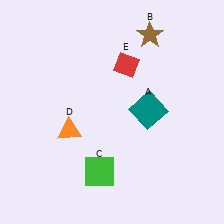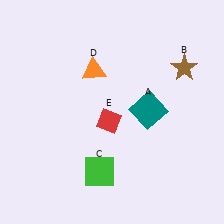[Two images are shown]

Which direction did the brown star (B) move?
The brown star (B) moved right.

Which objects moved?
The objects that moved are: the brown star (B), the orange triangle (D), the red diamond (E).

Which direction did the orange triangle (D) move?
The orange triangle (D) moved up.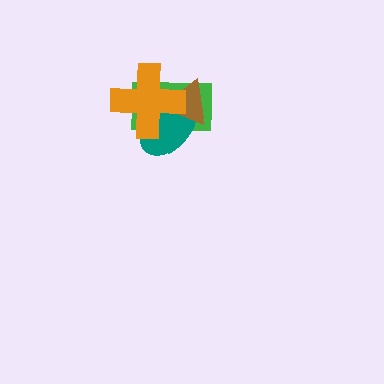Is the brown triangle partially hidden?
Yes, it is partially covered by another shape.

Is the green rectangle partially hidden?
Yes, it is partially covered by another shape.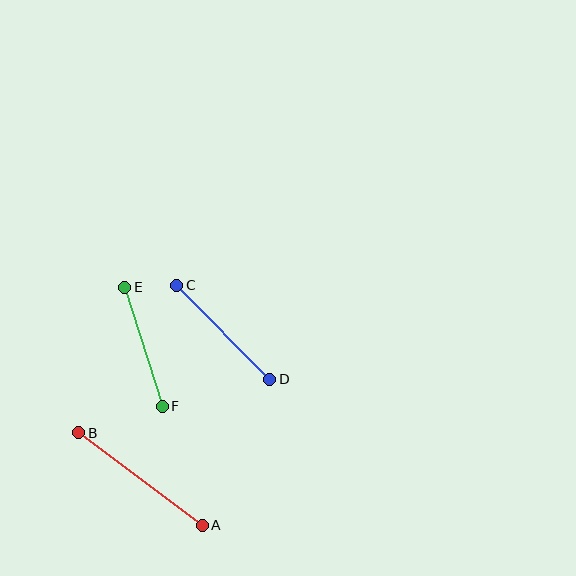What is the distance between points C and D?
The distance is approximately 132 pixels.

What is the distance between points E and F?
The distance is approximately 124 pixels.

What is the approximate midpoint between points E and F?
The midpoint is at approximately (143, 347) pixels.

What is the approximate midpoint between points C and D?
The midpoint is at approximately (223, 332) pixels.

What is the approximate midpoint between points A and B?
The midpoint is at approximately (140, 479) pixels.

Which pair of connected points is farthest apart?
Points A and B are farthest apart.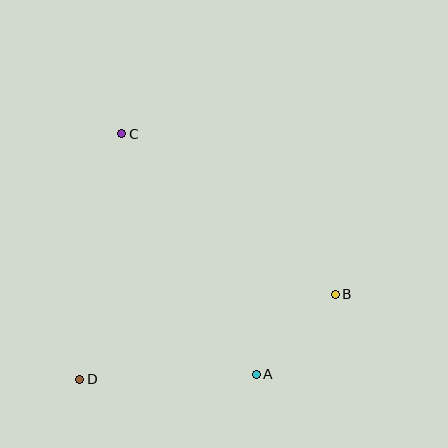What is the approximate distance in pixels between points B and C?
The distance between B and C is approximately 267 pixels.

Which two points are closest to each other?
Points A and B are closest to each other.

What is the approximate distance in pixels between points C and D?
The distance between C and D is approximately 249 pixels.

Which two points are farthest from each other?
Points A and C are farthest from each other.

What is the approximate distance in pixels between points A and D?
The distance between A and D is approximately 176 pixels.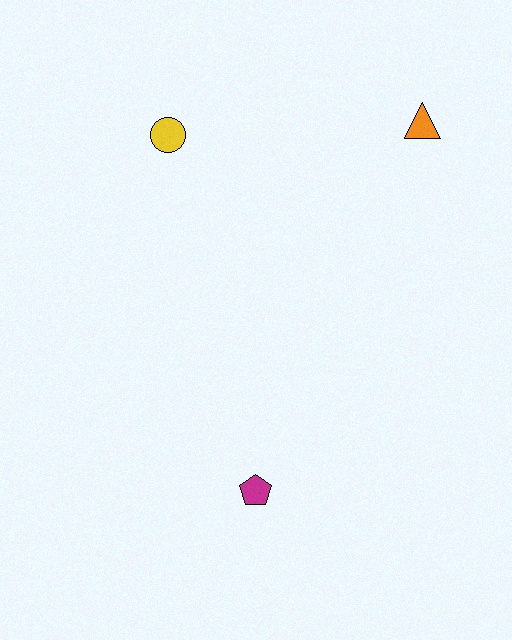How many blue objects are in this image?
There are no blue objects.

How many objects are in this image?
There are 3 objects.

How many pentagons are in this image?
There is 1 pentagon.